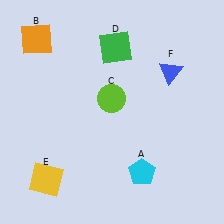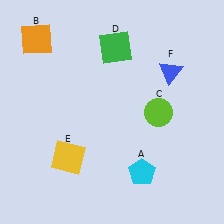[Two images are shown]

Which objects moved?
The objects that moved are: the lime circle (C), the yellow square (E).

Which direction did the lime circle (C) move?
The lime circle (C) moved right.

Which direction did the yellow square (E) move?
The yellow square (E) moved up.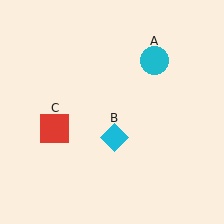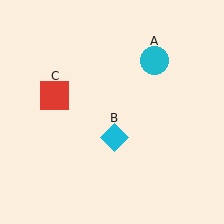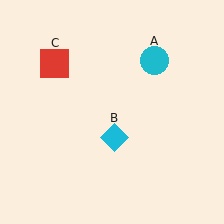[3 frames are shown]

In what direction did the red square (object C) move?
The red square (object C) moved up.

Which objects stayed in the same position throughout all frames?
Cyan circle (object A) and cyan diamond (object B) remained stationary.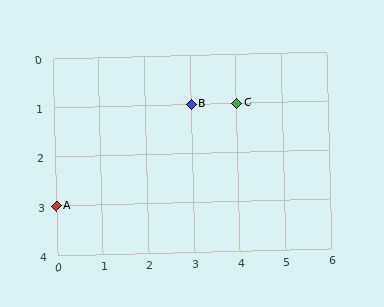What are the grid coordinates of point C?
Point C is at grid coordinates (4, 1).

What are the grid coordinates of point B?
Point B is at grid coordinates (3, 1).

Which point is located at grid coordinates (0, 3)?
Point A is at (0, 3).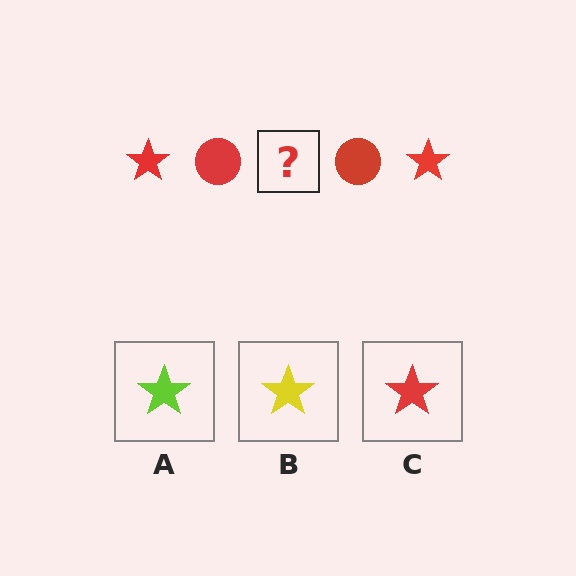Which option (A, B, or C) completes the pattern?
C.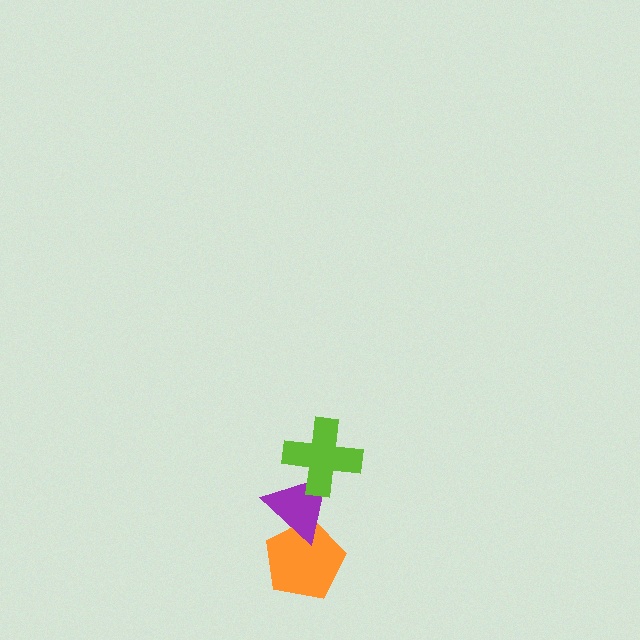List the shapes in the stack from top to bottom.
From top to bottom: the lime cross, the purple triangle, the orange pentagon.